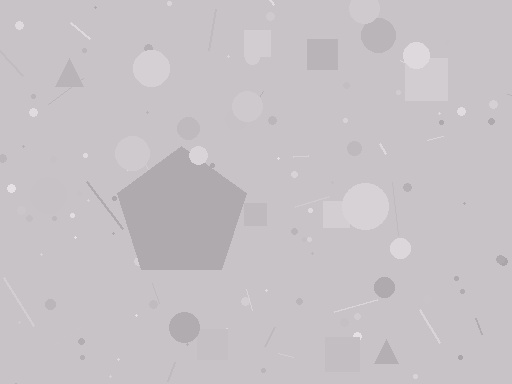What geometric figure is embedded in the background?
A pentagon is embedded in the background.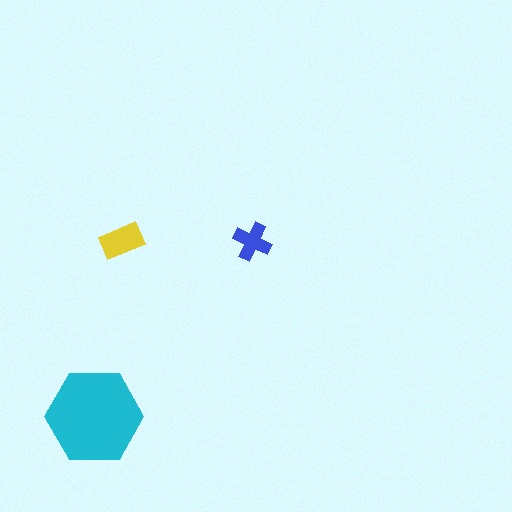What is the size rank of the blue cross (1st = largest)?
3rd.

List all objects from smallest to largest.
The blue cross, the yellow rectangle, the cyan hexagon.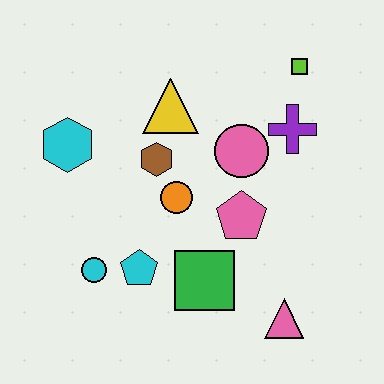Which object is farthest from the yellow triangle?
The pink triangle is farthest from the yellow triangle.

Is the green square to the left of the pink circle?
Yes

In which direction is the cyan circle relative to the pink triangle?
The cyan circle is to the left of the pink triangle.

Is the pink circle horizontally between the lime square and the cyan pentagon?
Yes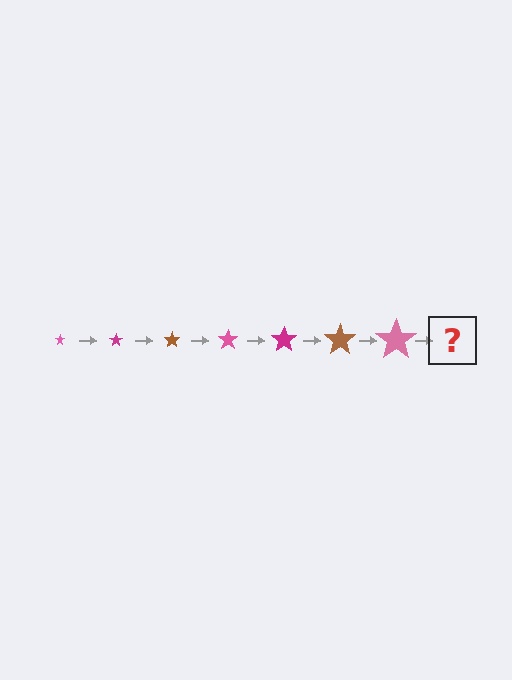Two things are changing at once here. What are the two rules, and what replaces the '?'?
The two rules are that the star grows larger each step and the color cycles through pink, magenta, and brown. The '?' should be a magenta star, larger than the previous one.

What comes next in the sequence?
The next element should be a magenta star, larger than the previous one.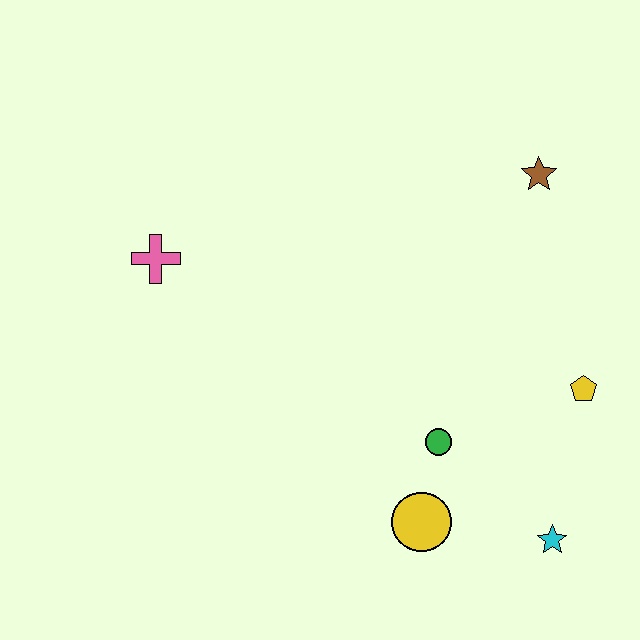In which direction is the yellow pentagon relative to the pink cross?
The yellow pentagon is to the right of the pink cross.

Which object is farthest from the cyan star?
The pink cross is farthest from the cyan star.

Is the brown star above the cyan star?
Yes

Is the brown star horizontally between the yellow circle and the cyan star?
Yes